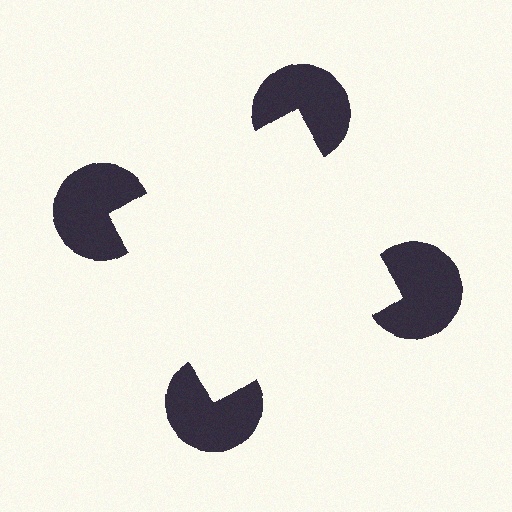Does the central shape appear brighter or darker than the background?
It typically appears slightly brighter than the background, even though no actual brightness change is drawn.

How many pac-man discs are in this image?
There are 4 — one at each vertex of the illusory square.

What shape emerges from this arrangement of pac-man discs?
An illusory square — its edges are inferred from the aligned wedge cuts in the pac-man discs, not physically drawn.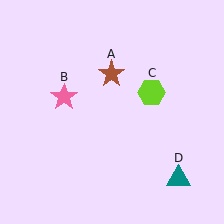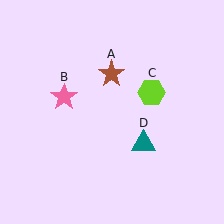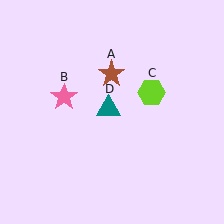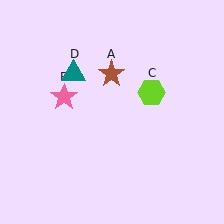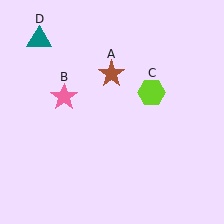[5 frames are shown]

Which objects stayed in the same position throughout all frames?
Brown star (object A) and pink star (object B) and lime hexagon (object C) remained stationary.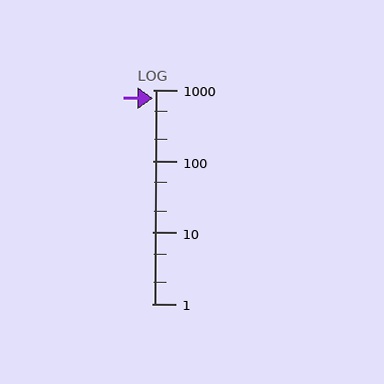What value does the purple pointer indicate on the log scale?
The pointer indicates approximately 750.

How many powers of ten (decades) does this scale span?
The scale spans 3 decades, from 1 to 1000.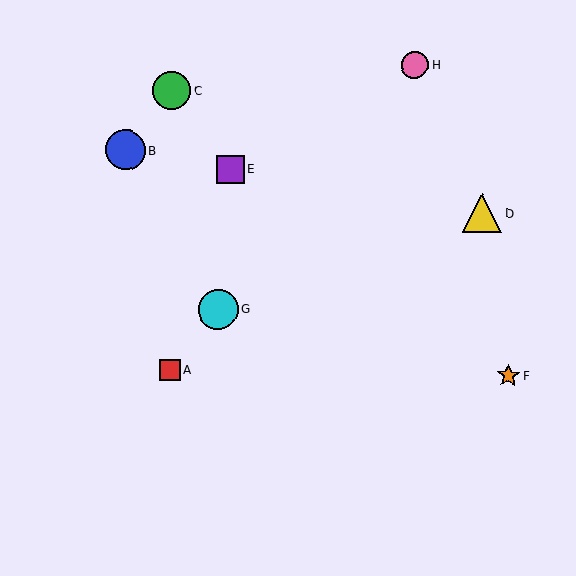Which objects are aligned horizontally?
Objects A, F are aligned horizontally.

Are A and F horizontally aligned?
Yes, both are at y≈370.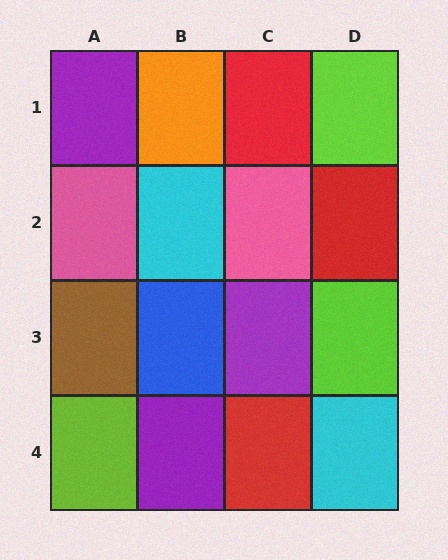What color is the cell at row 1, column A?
Purple.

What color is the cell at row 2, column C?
Pink.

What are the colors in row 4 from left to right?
Lime, purple, red, cyan.